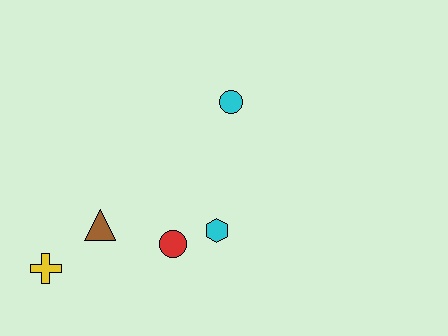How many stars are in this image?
There are no stars.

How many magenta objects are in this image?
There are no magenta objects.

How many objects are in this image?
There are 5 objects.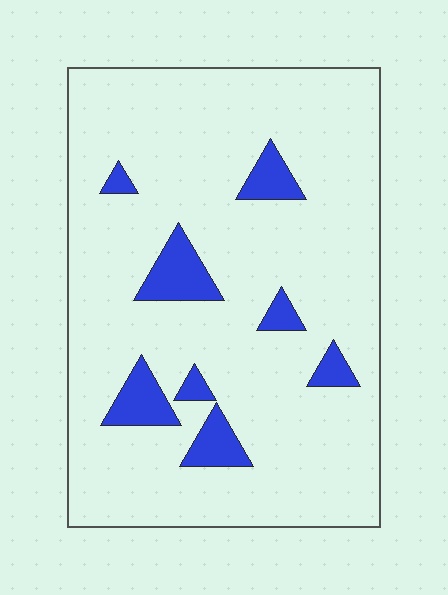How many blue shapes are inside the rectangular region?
8.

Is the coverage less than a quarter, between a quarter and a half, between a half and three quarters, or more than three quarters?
Less than a quarter.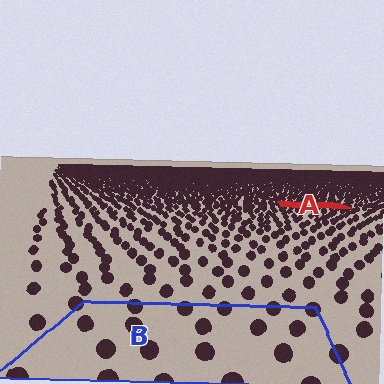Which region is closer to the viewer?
Region B is closer. The texture elements there are larger and more spread out.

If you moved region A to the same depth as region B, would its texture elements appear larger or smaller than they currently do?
They would appear larger. At a closer depth, the same texture elements are projected at a bigger on-screen size.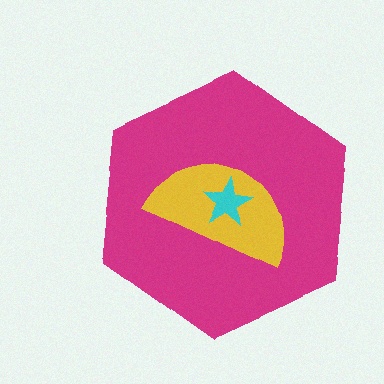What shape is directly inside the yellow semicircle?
The cyan star.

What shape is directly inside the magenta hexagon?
The yellow semicircle.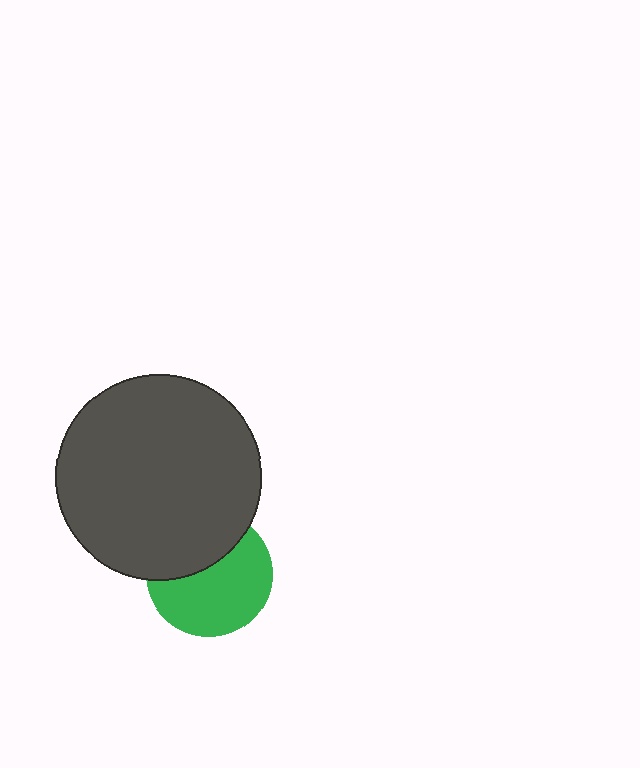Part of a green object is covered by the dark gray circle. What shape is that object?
It is a circle.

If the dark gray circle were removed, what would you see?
You would see the complete green circle.